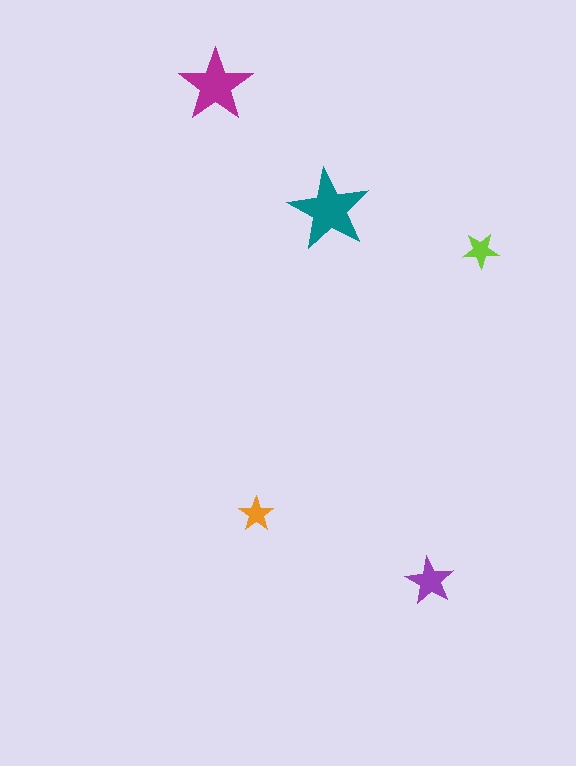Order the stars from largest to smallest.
the teal one, the magenta one, the purple one, the lime one, the orange one.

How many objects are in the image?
There are 5 objects in the image.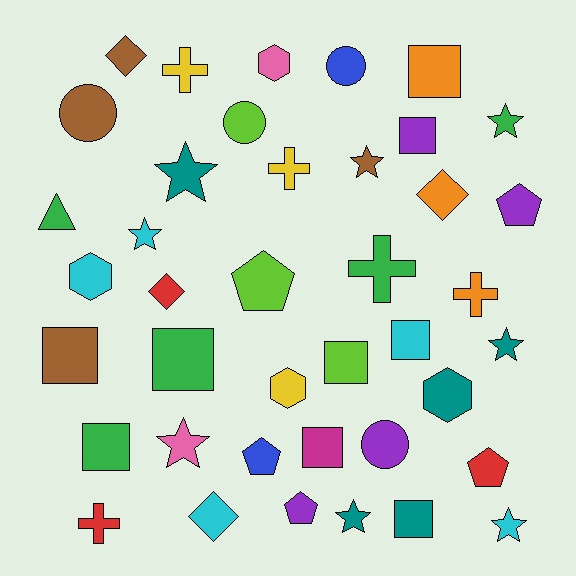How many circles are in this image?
There are 4 circles.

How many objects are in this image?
There are 40 objects.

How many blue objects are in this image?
There are 2 blue objects.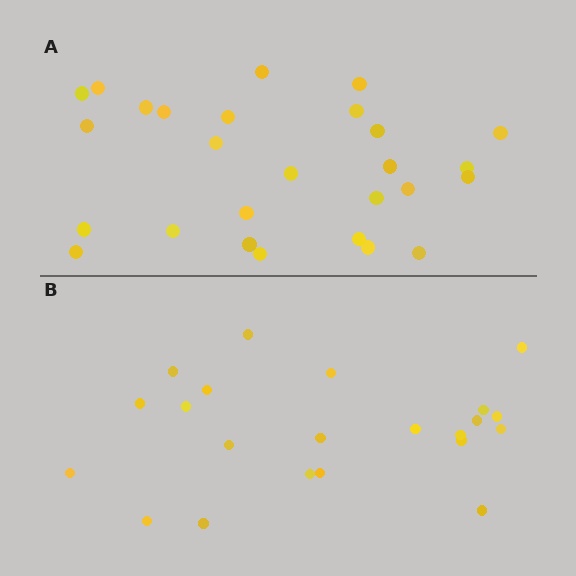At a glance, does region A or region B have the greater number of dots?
Region A (the top region) has more dots.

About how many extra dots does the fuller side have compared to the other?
Region A has about 5 more dots than region B.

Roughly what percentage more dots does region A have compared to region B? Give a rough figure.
About 25% more.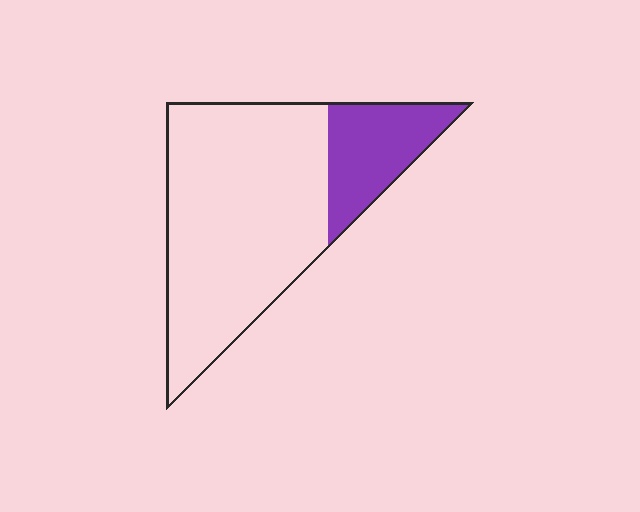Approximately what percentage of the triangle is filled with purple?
Approximately 25%.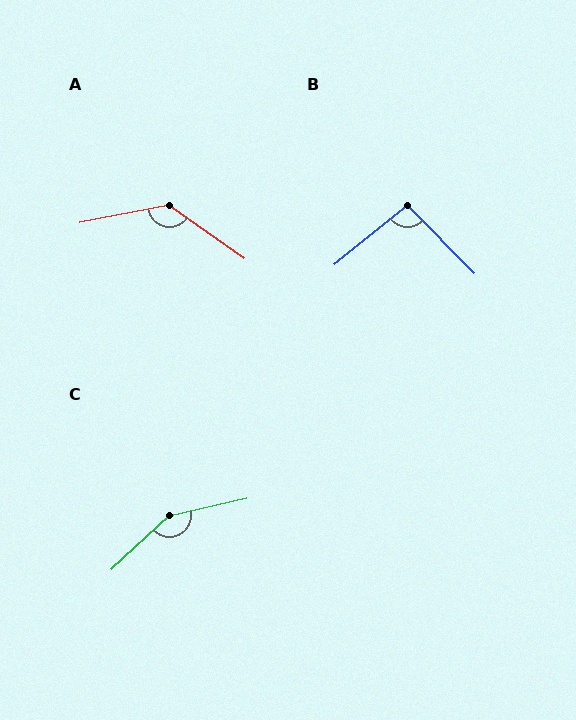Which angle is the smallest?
B, at approximately 96 degrees.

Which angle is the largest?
C, at approximately 150 degrees.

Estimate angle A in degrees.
Approximately 134 degrees.